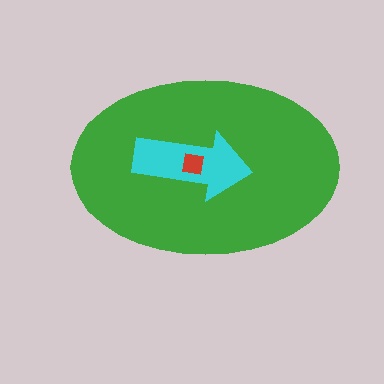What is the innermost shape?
The red square.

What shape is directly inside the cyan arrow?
The red square.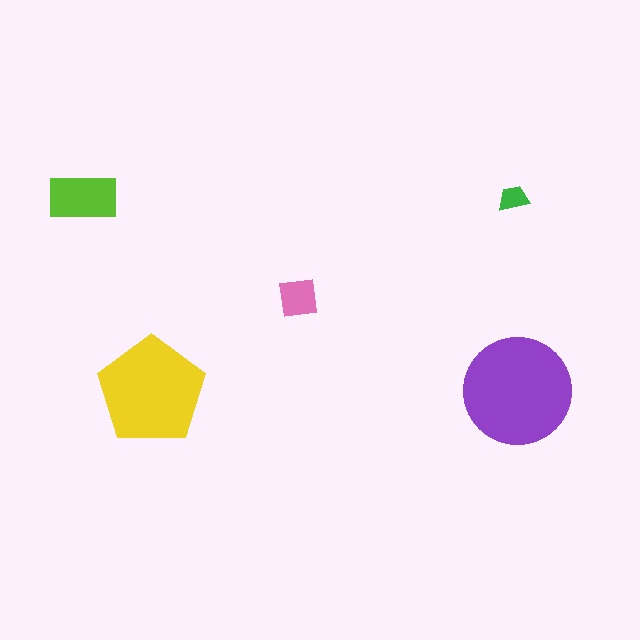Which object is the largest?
The purple circle.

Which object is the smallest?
The green trapezoid.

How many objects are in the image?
There are 5 objects in the image.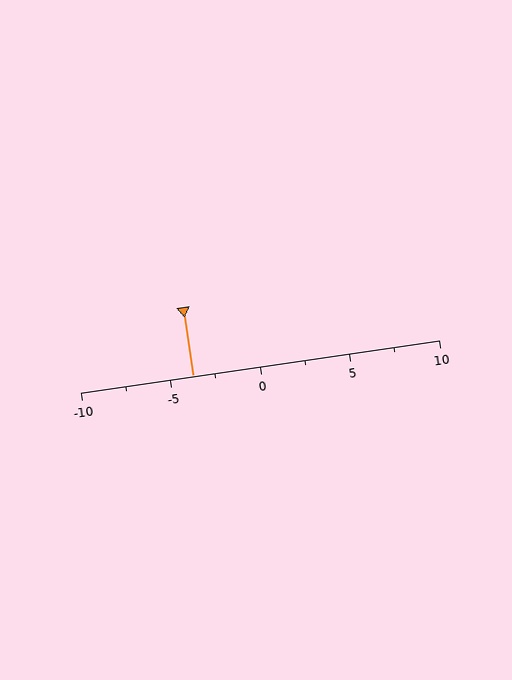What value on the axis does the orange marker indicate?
The marker indicates approximately -3.8.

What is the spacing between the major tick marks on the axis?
The major ticks are spaced 5 apart.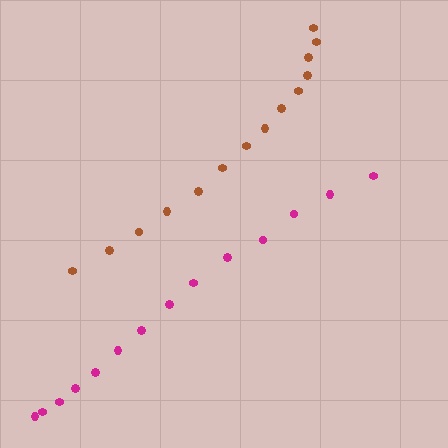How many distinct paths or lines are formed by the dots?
There are 2 distinct paths.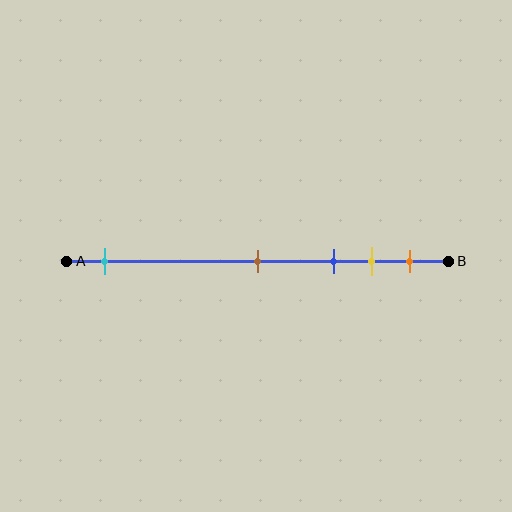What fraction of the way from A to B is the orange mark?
The orange mark is approximately 90% (0.9) of the way from A to B.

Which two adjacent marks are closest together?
The yellow and orange marks are the closest adjacent pair.